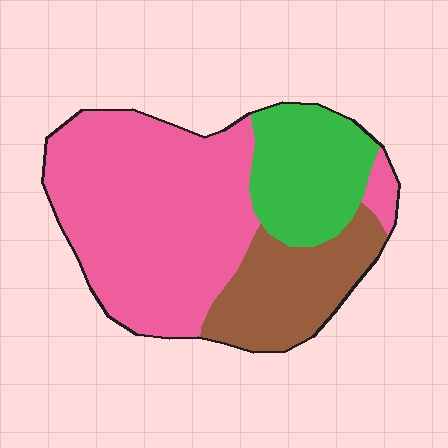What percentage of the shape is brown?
Brown takes up between a sixth and a third of the shape.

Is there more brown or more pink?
Pink.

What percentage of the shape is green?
Green takes up less than a quarter of the shape.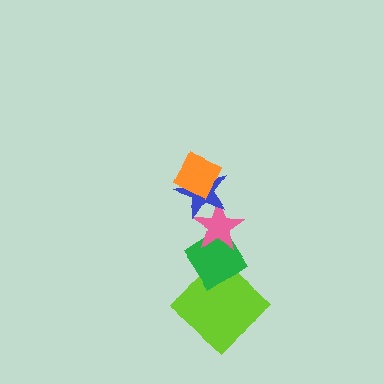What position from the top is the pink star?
The pink star is 3rd from the top.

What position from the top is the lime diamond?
The lime diamond is 5th from the top.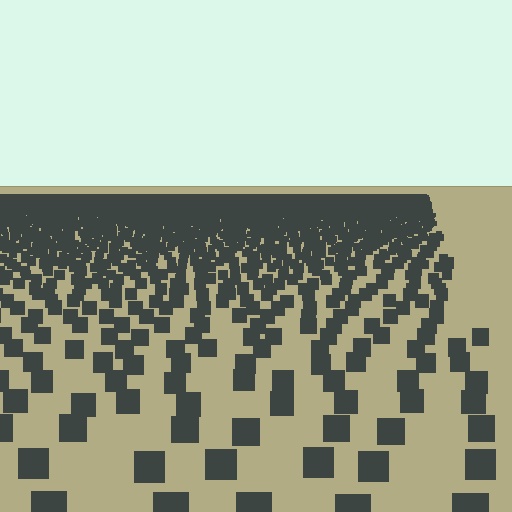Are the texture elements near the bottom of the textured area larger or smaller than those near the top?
Larger. Near the bottom, elements are closer to the viewer and appear at a bigger on-screen size.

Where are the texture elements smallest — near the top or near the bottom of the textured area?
Near the top.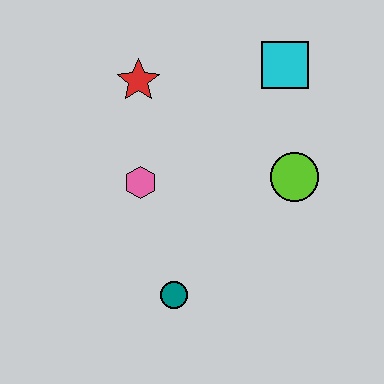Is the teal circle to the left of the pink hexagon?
No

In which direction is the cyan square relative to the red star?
The cyan square is to the right of the red star.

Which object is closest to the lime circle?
The cyan square is closest to the lime circle.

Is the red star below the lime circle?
No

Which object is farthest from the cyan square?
The teal circle is farthest from the cyan square.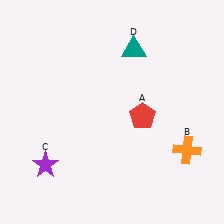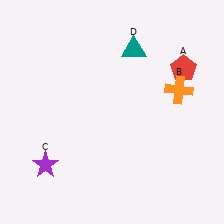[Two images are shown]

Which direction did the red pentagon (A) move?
The red pentagon (A) moved up.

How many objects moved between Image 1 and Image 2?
2 objects moved between the two images.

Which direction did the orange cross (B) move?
The orange cross (B) moved up.